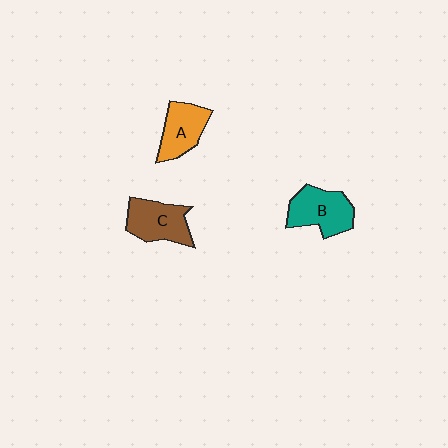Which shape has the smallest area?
Shape A (orange).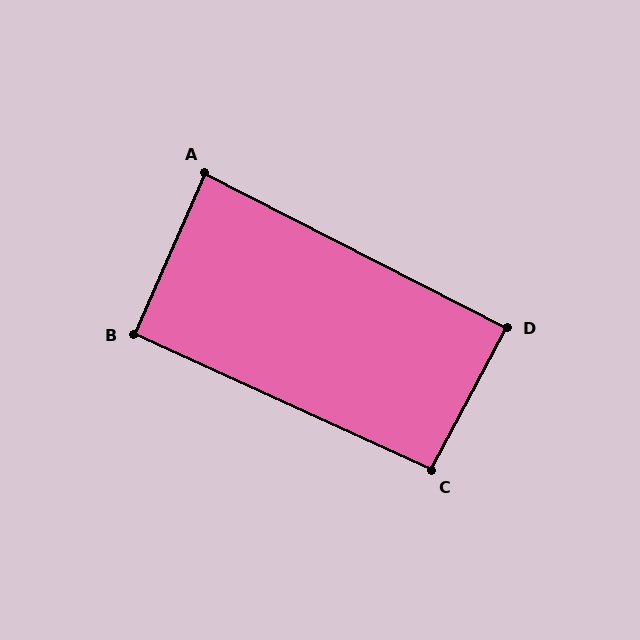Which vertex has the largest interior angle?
C, at approximately 93 degrees.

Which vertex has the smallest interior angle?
A, at approximately 87 degrees.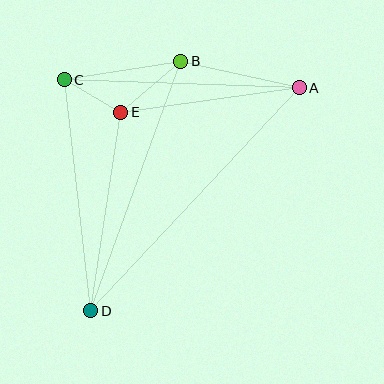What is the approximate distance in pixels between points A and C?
The distance between A and C is approximately 235 pixels.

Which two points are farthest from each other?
Points A and D are farthest from each other.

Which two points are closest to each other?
Points C and E are closest to each other.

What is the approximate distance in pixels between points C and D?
The distance between C and D is approximately 233 pixels.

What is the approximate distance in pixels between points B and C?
The distance between B and C is approximately 118 pixels.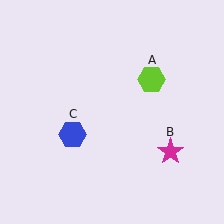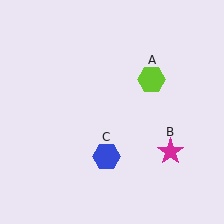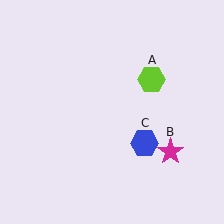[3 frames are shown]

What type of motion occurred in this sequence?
The blue hexagon (object C) rotated counterclockwise around the center of the scene.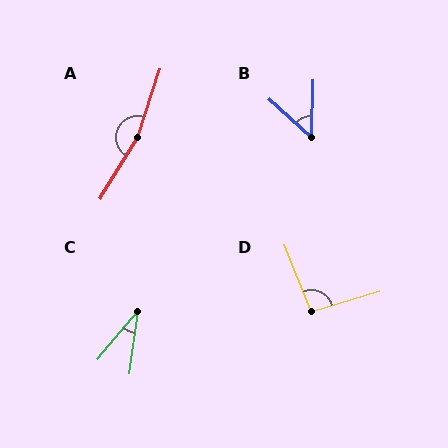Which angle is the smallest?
C, at approximately 32 degrees.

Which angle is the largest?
A, at approximately 167 degrees.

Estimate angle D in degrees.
Approximately 95 degrees.